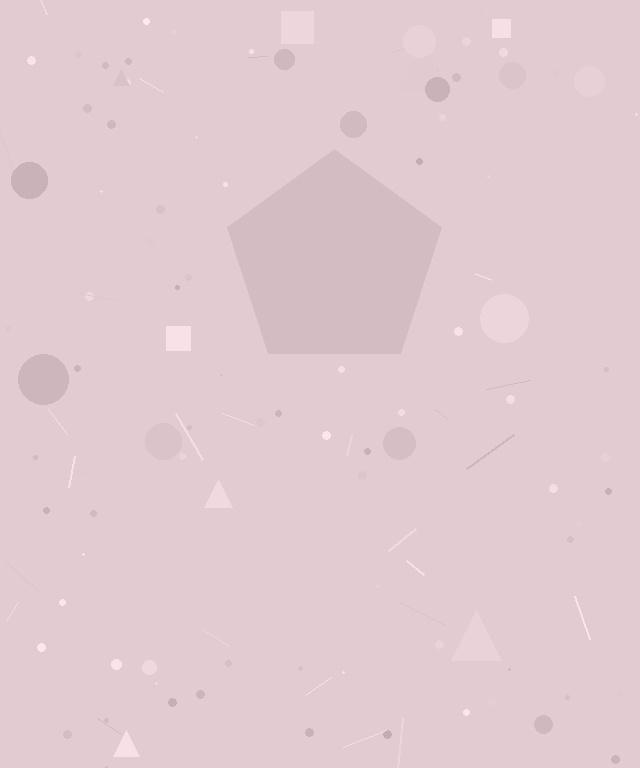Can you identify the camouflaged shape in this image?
The camouflaged shape is a pentagon.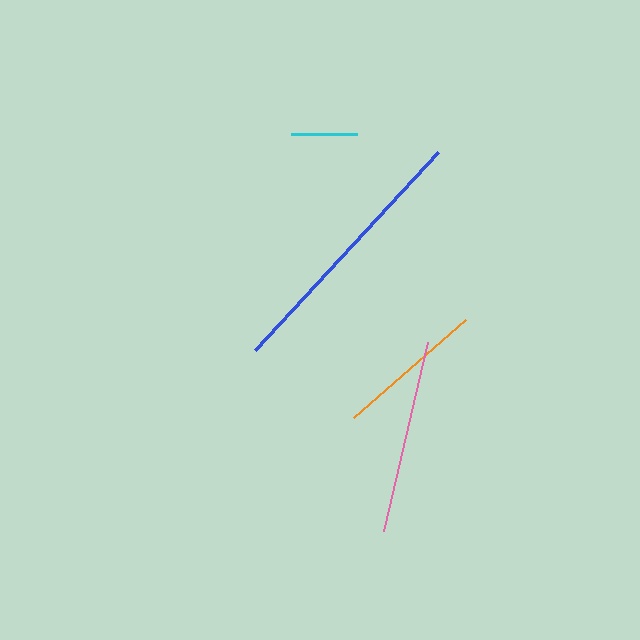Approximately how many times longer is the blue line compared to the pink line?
The blue line is approximately 1.4 times the length of the pink line.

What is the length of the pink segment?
The pink segment is approximately 195 pixels long.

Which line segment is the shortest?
The cyan line is the shortest at approximately 66 pixels.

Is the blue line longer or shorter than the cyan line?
The blue line is longer than the cyan line.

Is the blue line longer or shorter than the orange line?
The blue line is longer than the orange line.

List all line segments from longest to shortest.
From longest to shortest: blue, pink, orange, cyan.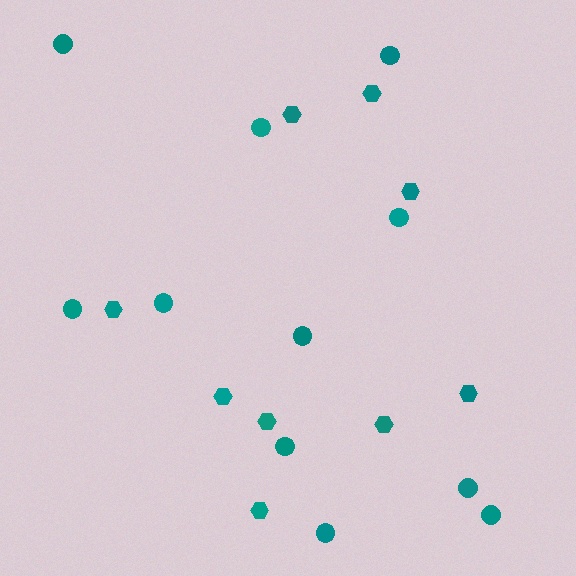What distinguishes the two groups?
There are 2 groups: one group of hexagons (9) and one group of circles (11).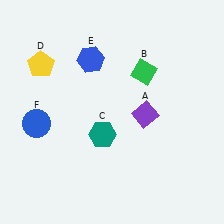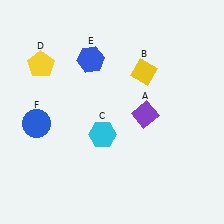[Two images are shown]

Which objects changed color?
B changed from green to yellow. C changed from teal to cyan.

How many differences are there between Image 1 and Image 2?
There are 2 differences between the two images.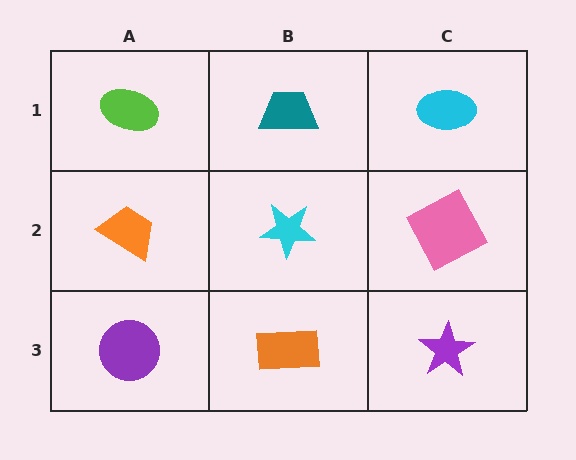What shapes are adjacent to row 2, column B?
A teal trapezoid (row 1, column B), an orange rectangle (row 3, column B), an orange trapezoid (row 2, column A), a pink square (row 2, column C).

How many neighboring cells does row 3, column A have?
2.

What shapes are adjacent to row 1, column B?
A cyan star (row 2, column B), a lime ellipse (row 1, column A), a cyan ellipse (row 1, column C).